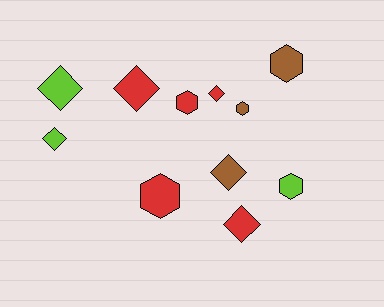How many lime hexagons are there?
There is 1 lime hexagon.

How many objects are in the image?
There are 11 objects.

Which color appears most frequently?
Red, with 5 objects.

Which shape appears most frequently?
Diamond, with 6 objects.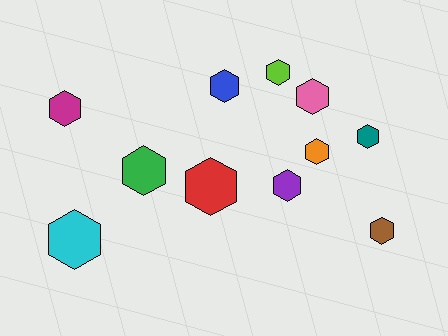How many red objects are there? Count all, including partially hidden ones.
There is 1 red object.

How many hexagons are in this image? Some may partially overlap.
There are 11 hexagons.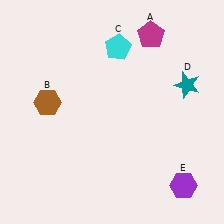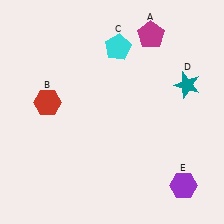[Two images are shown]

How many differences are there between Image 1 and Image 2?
There is 1 difference between the two images.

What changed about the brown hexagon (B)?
In Image 1, B is brown. In Image 2, it changed to red.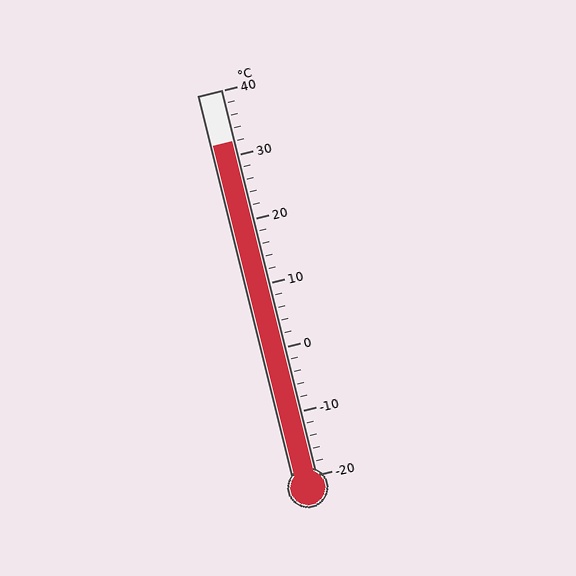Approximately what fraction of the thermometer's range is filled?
The thermometer is filled to approximately 85% of its range.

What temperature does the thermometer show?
The thermometer shows approximately 32°C.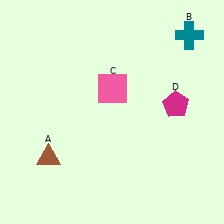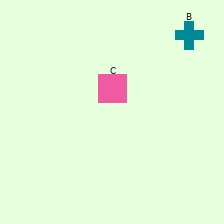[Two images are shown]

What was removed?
The magenta pentagon (D), the brown triangle (A) were removed in Image 2.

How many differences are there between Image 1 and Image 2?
There are 2 differences between the two images.